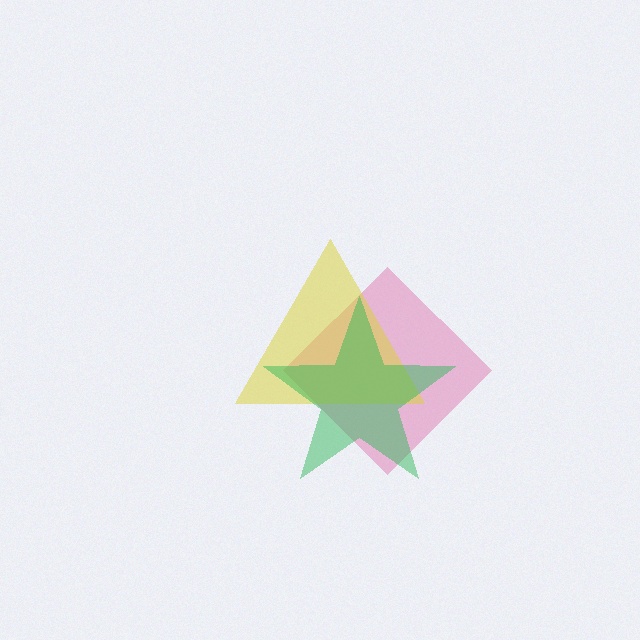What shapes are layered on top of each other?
The layered shapes are: a pink diamond, a yellow triangle, a green star.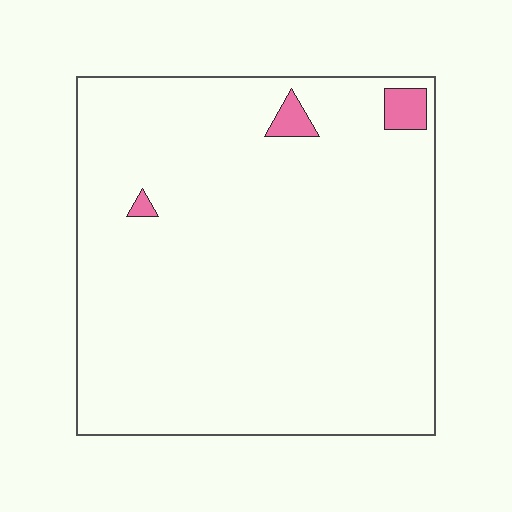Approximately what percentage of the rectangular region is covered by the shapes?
Approximately 5%.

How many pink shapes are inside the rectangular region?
3.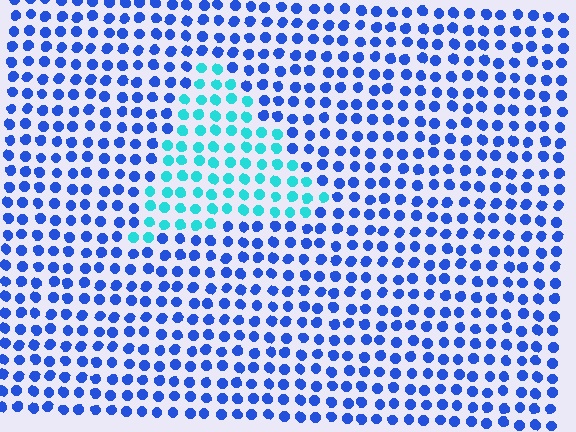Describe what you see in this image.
The image is filled with small blue elements in a uniform arrangement. A triangle-shaped region is visible where the elements are tinted to a slightly different hue, forming a subtle color boundary.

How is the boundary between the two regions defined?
The boundary is defined purely by a slight shift in hue (about 47 degrees). Spacing, size, and orientation are identical on both sides.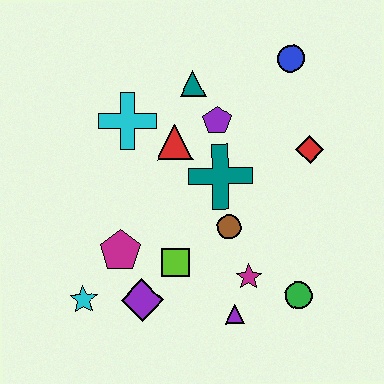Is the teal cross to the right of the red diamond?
No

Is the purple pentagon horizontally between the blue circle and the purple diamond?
Yes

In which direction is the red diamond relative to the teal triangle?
The red diamond is to the right of the teal triangle.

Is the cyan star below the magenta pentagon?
Yes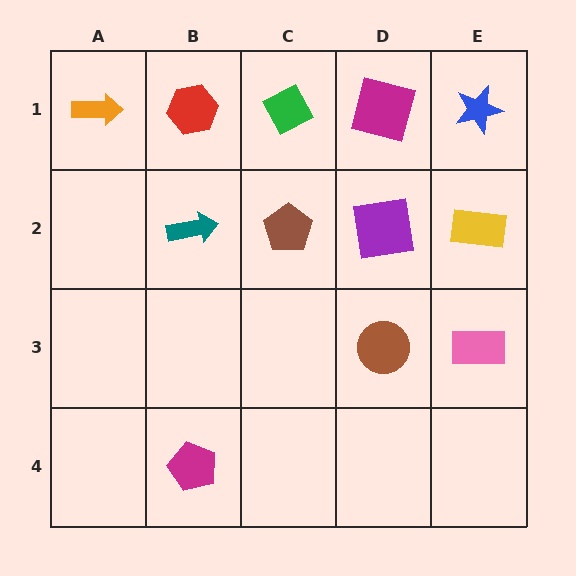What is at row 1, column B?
A red hexagon.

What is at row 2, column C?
A brown pentagon.